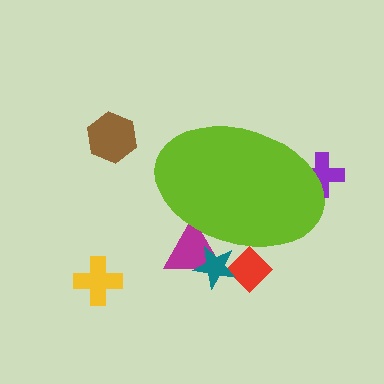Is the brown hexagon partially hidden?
No, the brown hexagon is fully visible.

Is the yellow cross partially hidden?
No, the yellow cross is fully visible.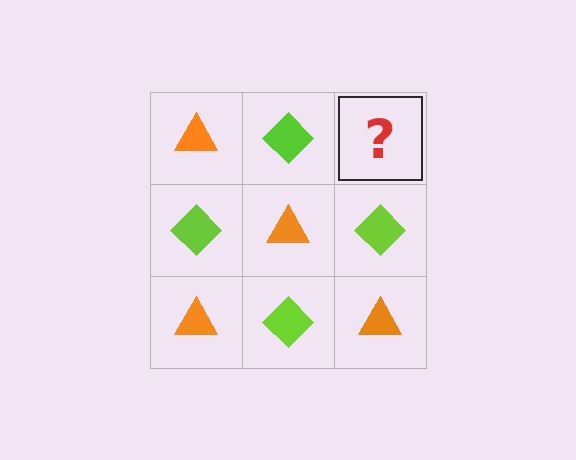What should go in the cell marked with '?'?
The missing cell should contain an orange triangle.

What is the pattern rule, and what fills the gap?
The rule is that it alternates orange triangle and lime diamond in a checkerboard pattern. The gap should be filled with an orange triangle.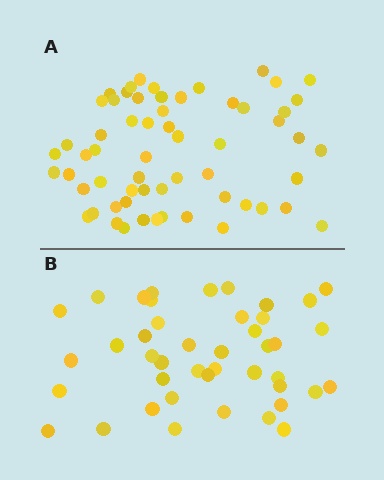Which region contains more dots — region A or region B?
Region A (the top region) has more dots.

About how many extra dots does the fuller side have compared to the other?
Region A has approximately 15 more dots than region B.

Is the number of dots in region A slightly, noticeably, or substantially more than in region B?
Region A has noticeably more, but not dramatically so. The ratio is roughly 1.4 to 1.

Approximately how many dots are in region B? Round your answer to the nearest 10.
About 40 dots. (The exact count is 43, which rounds to 40.)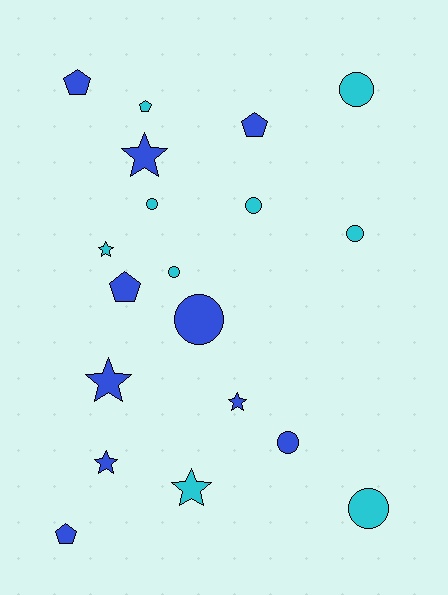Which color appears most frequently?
Blue, with 10 objects.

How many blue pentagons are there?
There are 4 blue pentagons.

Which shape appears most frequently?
Circle, with 8 objects.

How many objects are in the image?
There are 19 objects.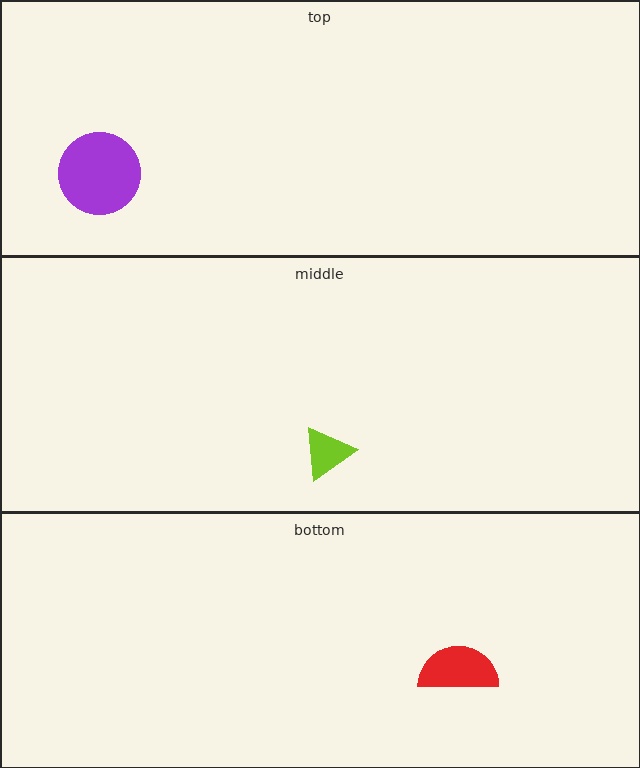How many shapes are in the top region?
2.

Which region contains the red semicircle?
The bottom region.